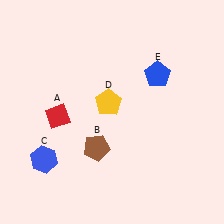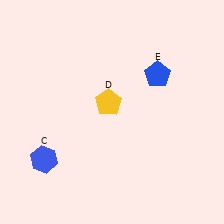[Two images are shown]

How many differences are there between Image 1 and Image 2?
There are 2 differences between the two images.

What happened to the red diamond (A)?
The red diamond (A) was removed in Image 2. It was in the bottom-left area of Image 1.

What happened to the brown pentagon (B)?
The brown pentagon (B) was removed in Image 2. It was in the bottom-left area of Image 1.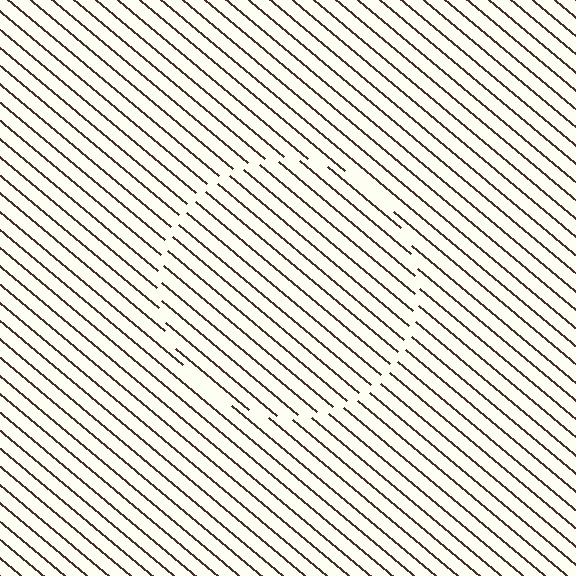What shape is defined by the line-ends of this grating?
An illusory circle. The interior of the shape contains the same grating, shifted by half a period — the contour is defined by the phase discontinuity where line-ends from the inner and outer gratings abut.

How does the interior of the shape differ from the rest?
The interior of the shape contains the same grating, shifted by half a period — the contour is defined by the phase discontinuity where line-ends from the inner and outer gratings abut.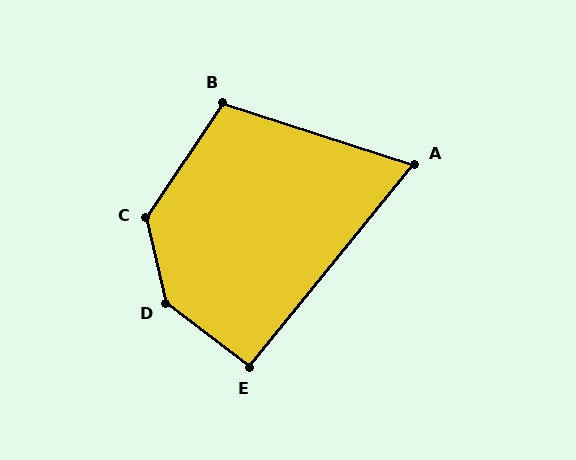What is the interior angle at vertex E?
Approximately 92 degrees (approximately right).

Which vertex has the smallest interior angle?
A, at approximately 69 degrees.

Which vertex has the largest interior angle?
D, at approximately 140 degrees.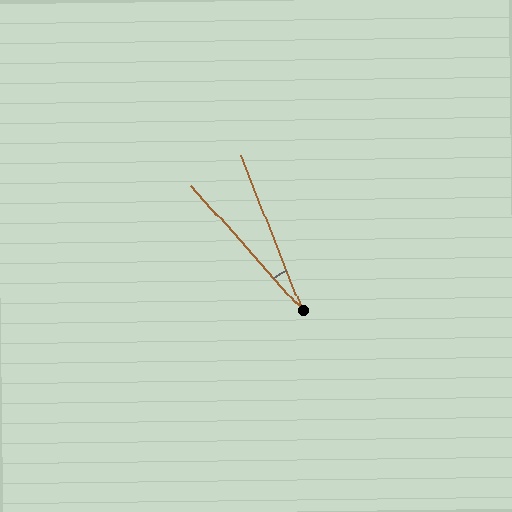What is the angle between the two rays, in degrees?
Approximately 20 degrees.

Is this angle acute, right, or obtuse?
It is acute.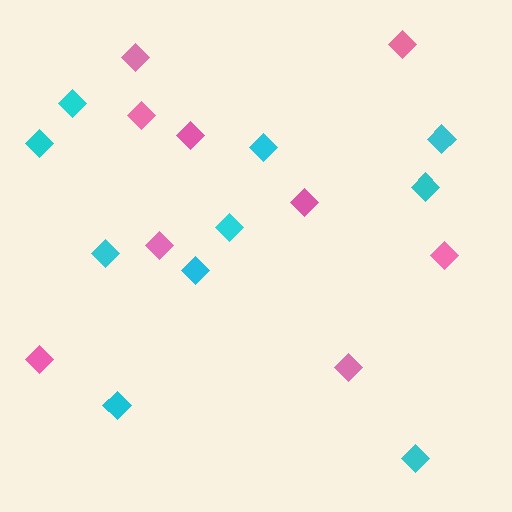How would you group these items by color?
There are 2 groups: one group of pink diamonds (9) and one group of cyan diamonds (10).